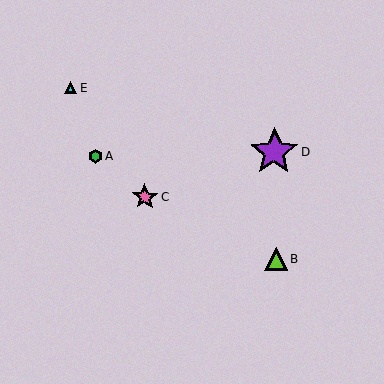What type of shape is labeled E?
Shape E is a cyan triangle.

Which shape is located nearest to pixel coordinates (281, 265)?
The lime triangle (labeled B) at (276, 259) is nearest to that location.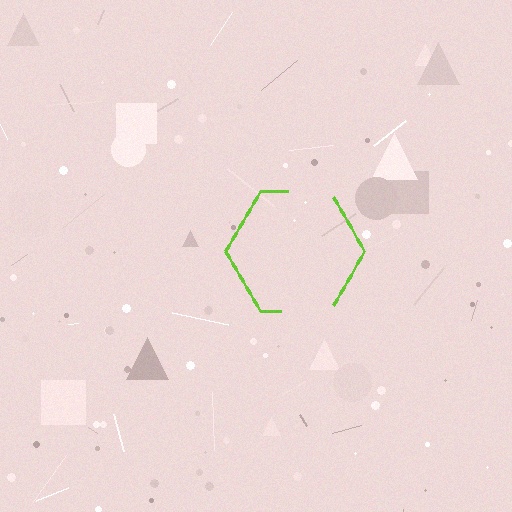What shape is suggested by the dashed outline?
The dashed outline suggests a hexagon.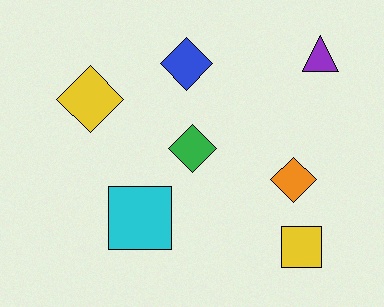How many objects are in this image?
There are 7 objects.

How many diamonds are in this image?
There are 4 diamonds.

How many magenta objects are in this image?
There are no magenta objects.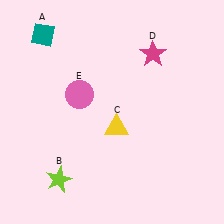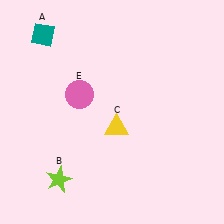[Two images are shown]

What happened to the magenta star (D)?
The magenta star (D) was removed in Image 2. It was in the top-right area of Image 1.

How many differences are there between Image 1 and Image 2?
There is 1 difference between the two images.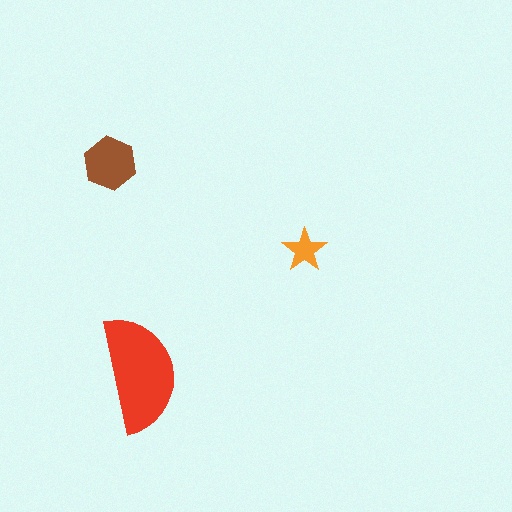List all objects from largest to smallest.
The red semicircle, the brown hexagon, the orange star.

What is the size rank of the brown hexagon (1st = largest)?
2nd.